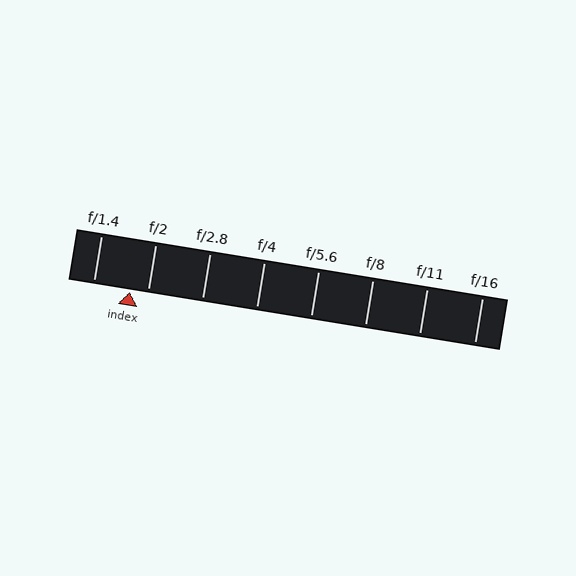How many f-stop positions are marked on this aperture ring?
There are 8 f-stop positions marked.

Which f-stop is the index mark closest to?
The index mark is closest to f/2.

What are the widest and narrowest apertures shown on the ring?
The widest aperture shown is f/1.4 and the narrowest is f/16.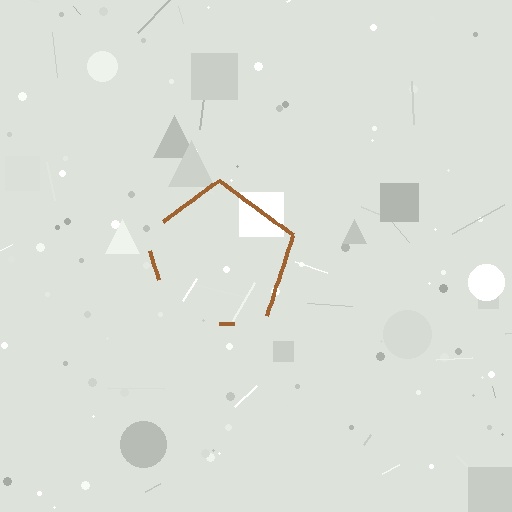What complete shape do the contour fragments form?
The contour fragments form a pentagon.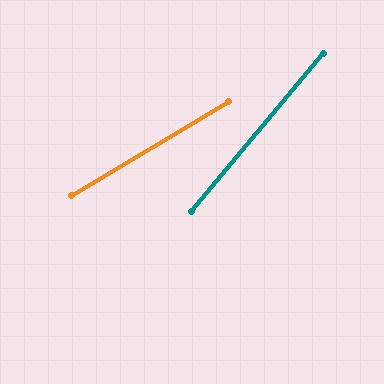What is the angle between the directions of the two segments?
Approximately 19 degrees.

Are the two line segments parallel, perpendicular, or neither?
Neither parallel nor perpendicular — they differ by about 19°.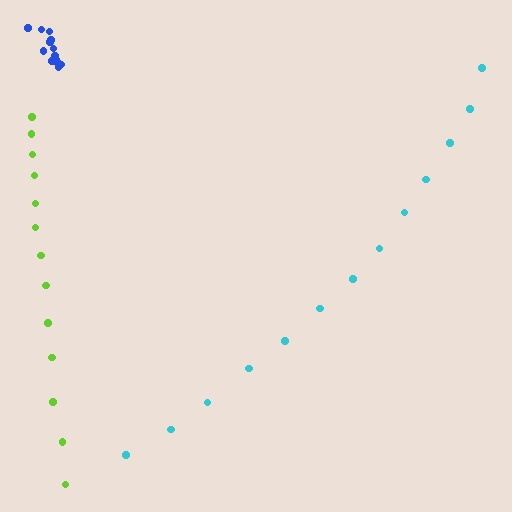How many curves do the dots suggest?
There are 3 distinct paths.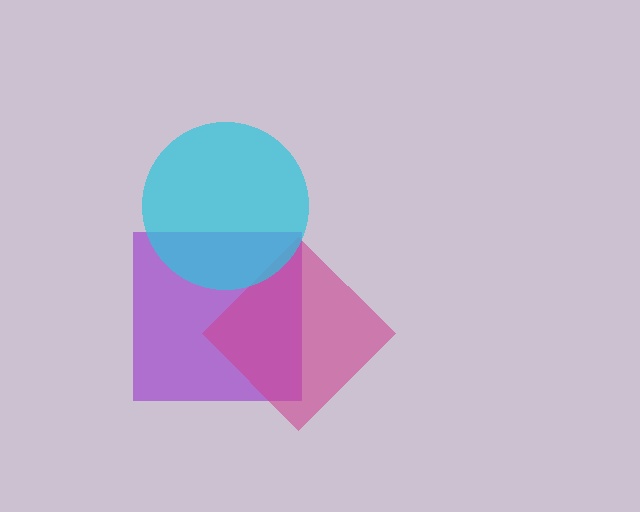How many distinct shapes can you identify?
There are 3 distinct shapes: a purple square, a magenta diamond, a cyan circle.